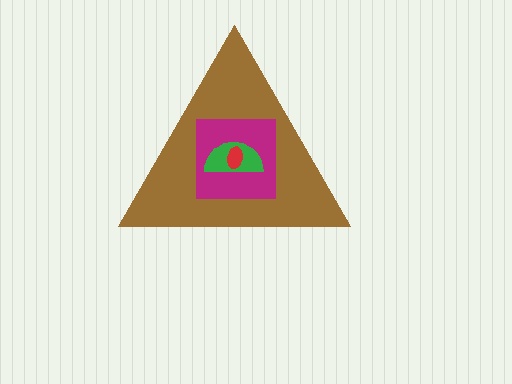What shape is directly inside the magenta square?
The green semicircle.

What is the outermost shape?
The brown triangle.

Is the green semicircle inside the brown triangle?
Yes.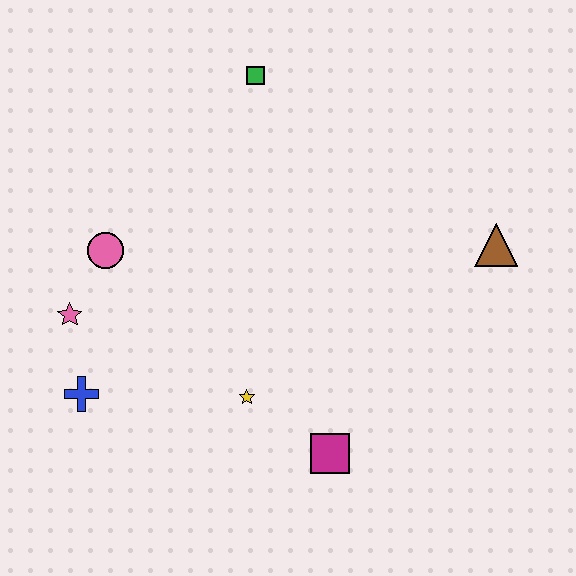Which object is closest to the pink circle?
The pink star is closest to the pink circle.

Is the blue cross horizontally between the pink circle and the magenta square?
No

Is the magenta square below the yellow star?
Yes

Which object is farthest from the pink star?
The brown triangle is farthest from the pink star.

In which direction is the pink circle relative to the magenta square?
The pink circle is to the left of the magenta square.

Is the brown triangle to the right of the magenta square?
Yes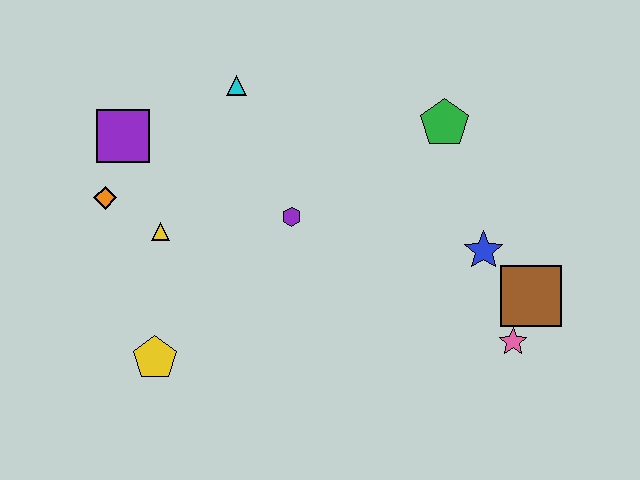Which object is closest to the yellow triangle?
The orange diamond is closest to the yellow triangle.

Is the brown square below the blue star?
Yes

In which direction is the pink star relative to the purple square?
The pink star is to the right of the purple square.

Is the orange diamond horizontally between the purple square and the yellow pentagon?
No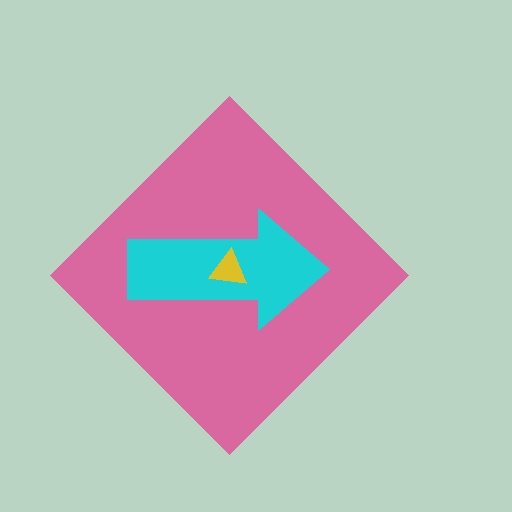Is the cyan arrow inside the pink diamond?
Yes.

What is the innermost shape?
The yellow triangle.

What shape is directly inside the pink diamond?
The cyan arrow.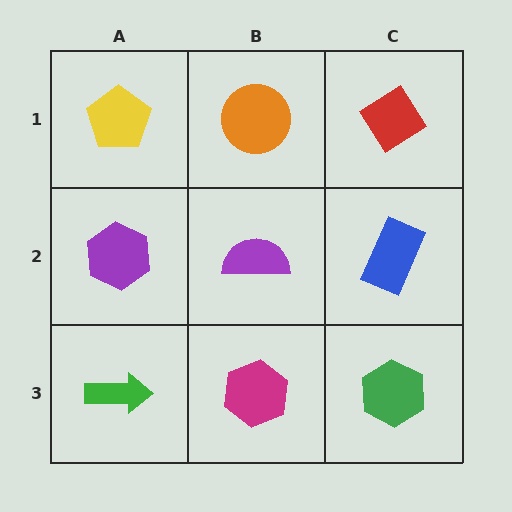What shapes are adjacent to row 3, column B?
A purple semicircle (row 2, column B), a green arrow (row 3, column A), a green hexagon (row 3, column C).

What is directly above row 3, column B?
A purple semicircle.